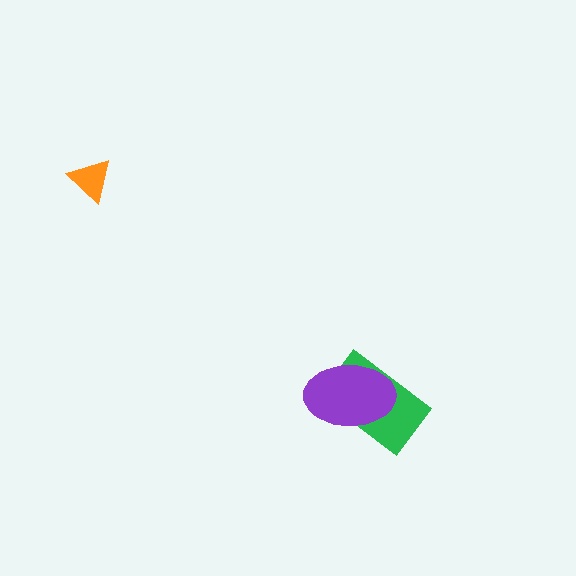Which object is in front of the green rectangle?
The purple ellipse is in front of the green rectangle.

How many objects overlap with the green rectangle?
1 object overlaps with the green rectangle.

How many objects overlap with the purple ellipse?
1 object overlaps with the purple ellipse.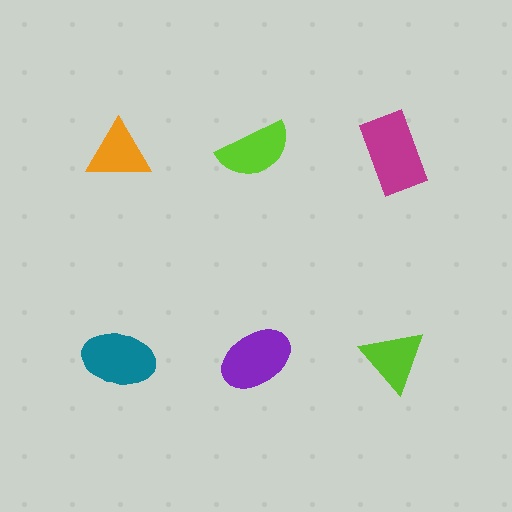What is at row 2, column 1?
A teal ellipse.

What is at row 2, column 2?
A purple ellipse.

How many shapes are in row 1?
3 shapes.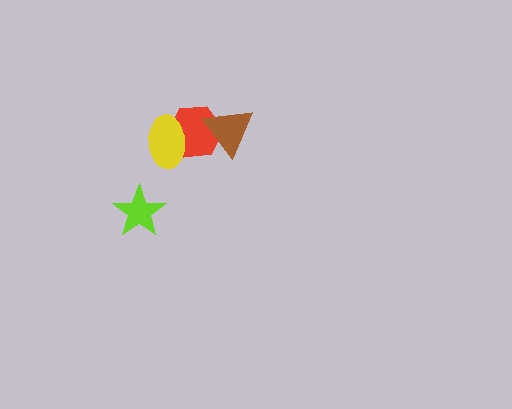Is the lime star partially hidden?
No, no other shape covers it.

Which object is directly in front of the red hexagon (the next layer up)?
The brown triangle is directly in front of the red hexagon.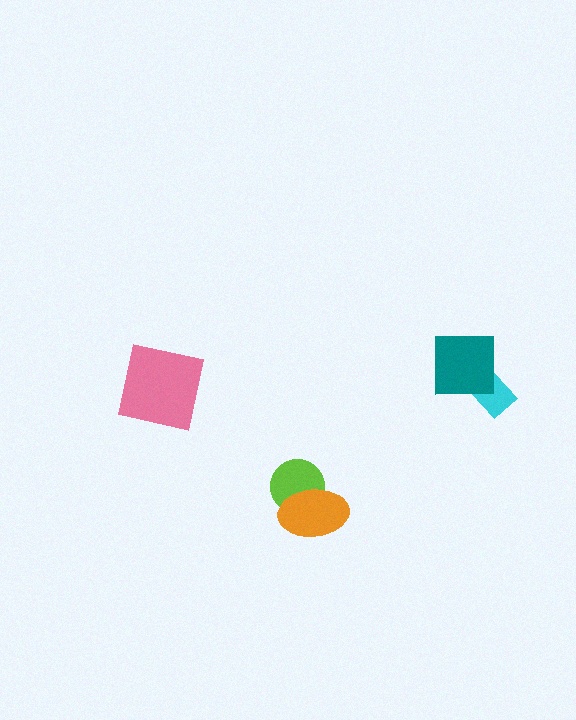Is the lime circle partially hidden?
Yes, it is partially covered by another shape.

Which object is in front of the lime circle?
The orange ellipse is in front of the lime circle.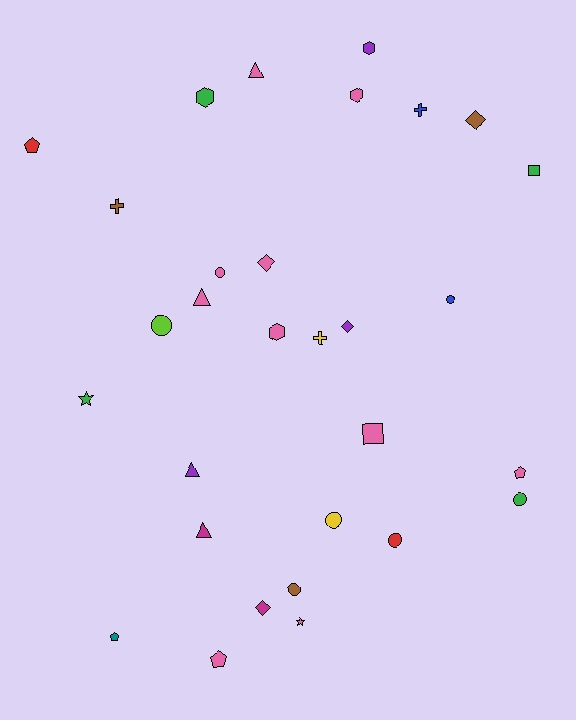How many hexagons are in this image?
There are 4 hexagons.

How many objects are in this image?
There are 30 objects.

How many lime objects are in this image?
There is 1 lime object.